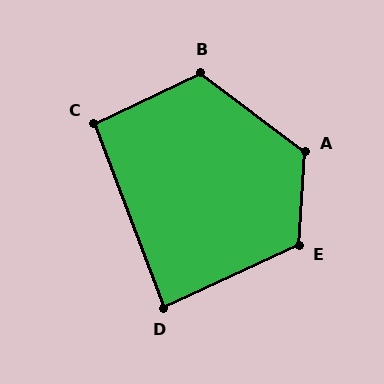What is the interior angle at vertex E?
Approximately 118 degrees (obtuse).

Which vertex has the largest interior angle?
A, at approximately 124 degrees.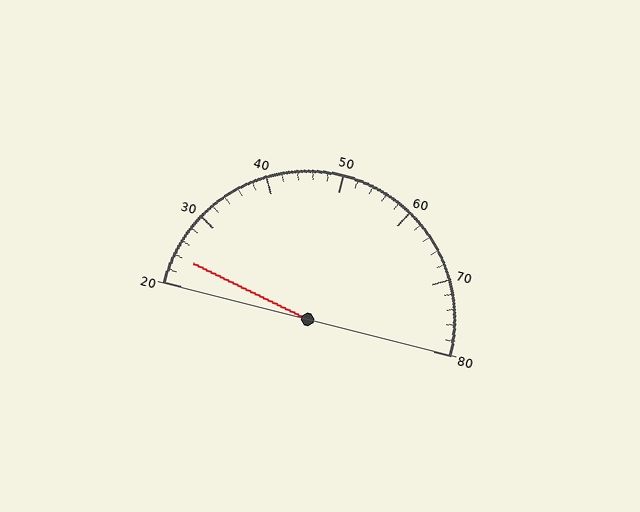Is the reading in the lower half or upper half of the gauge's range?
The reading is in the lower half of the range (20 to 80).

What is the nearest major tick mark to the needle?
The nearest major tick mark is 20.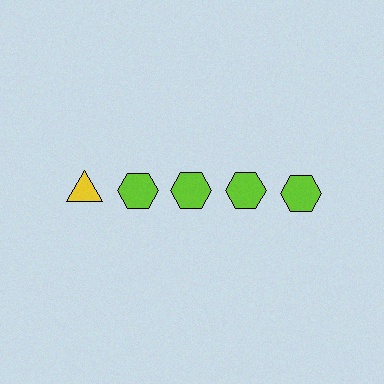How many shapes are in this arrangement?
There are 5 shapes arranged in a grid pattern.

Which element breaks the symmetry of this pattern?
The yellow triangle in the top row, leftmost column breaks the symmetry. All other shapes are lime hexagons.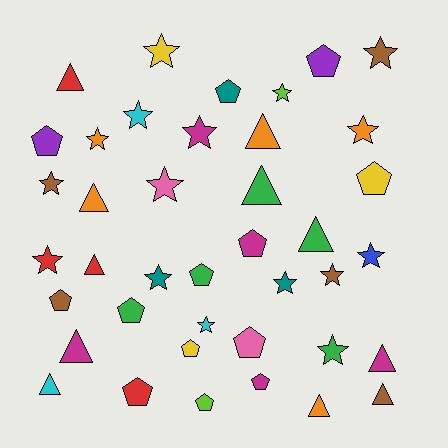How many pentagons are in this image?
There are 13 pentagons.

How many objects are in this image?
There are 40 objects.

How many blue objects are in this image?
There is 1 blue object.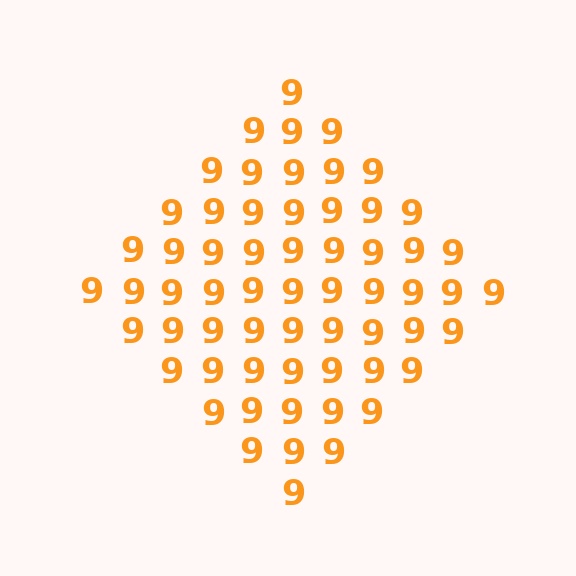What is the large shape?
The large shape is a diamond.